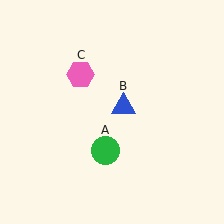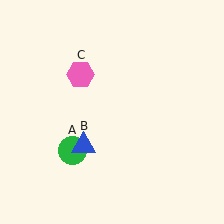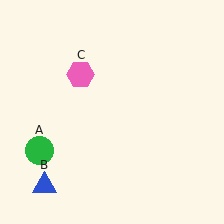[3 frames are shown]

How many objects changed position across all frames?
2 objects changed position: green circle (object A), blue triangle (object B).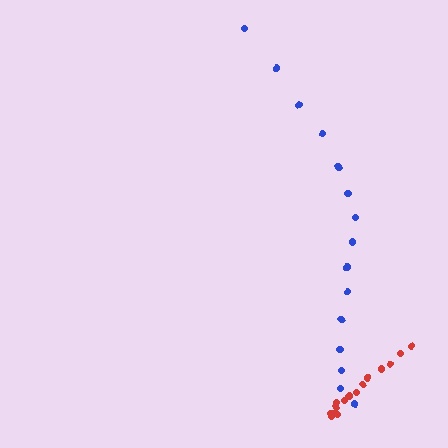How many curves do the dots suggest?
There are 2 distinct paths.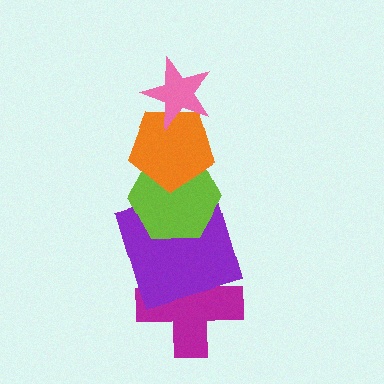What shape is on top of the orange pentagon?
The pink star is on top of the orange pentagon.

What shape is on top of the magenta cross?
The purple square is on top of the magenta cross.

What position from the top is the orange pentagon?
The orange pentagon is 2nd from the top.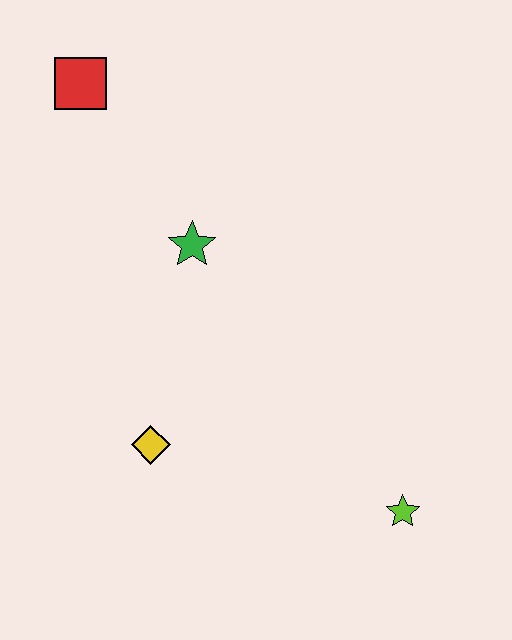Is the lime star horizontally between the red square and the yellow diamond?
No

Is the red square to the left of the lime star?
Yes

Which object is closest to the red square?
The green star is closest to the red square.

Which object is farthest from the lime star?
The red square is farthest from the lime star.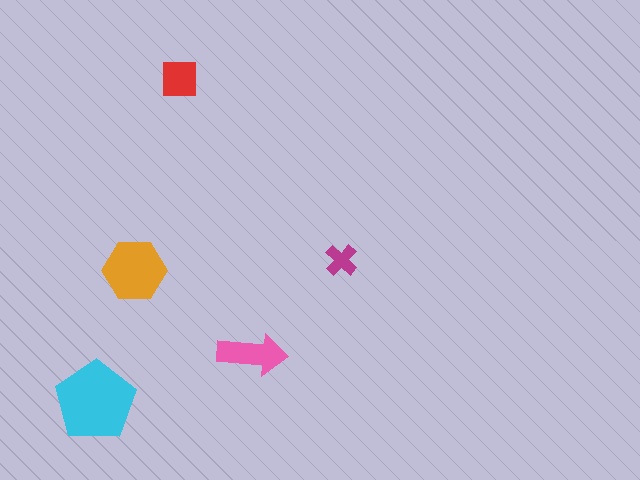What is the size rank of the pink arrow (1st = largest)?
3rd.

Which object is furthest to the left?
The cyan pentagon is leftmost.